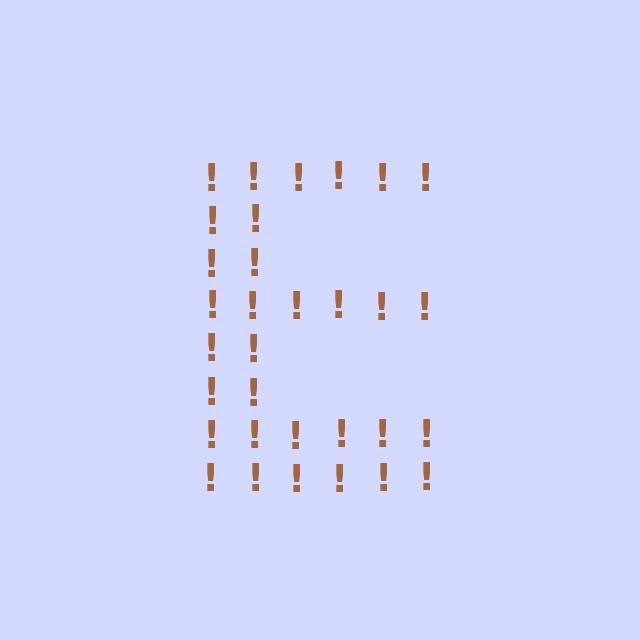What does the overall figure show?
The overall figure shows the letter E.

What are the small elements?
The small elements are exclamation marks.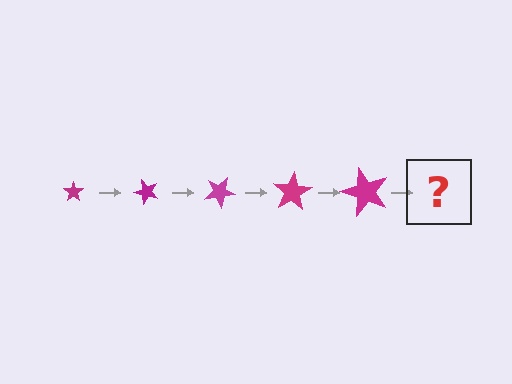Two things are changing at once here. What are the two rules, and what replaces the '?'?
The two rules are that the star grows larger each step and it rotates 50 degrees each step. The '?' should be a star, larger than the previous one and rotated 250 degrees from the start.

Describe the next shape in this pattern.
It should be a star, larger than the previous one and rotated 250 degrees from the start.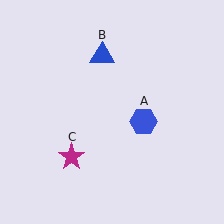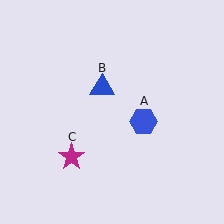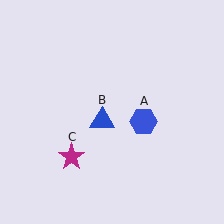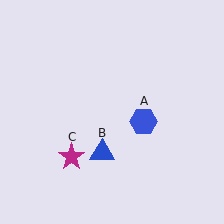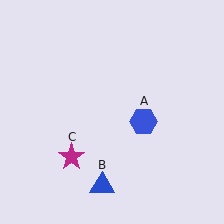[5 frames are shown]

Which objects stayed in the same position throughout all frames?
Blue hexagon (object A) and magenta star (object C) remained stationary.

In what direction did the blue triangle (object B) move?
The blue triangle (object B) moved down.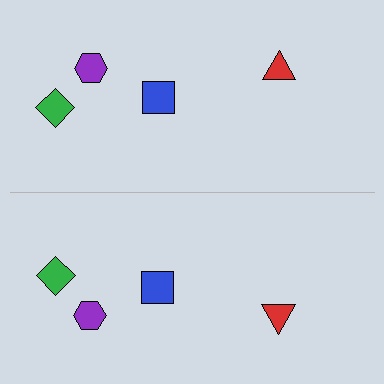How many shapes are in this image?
There are 8 shapes in this image.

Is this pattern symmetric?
Yes, this pattern has bilateral (reflection) symmetry.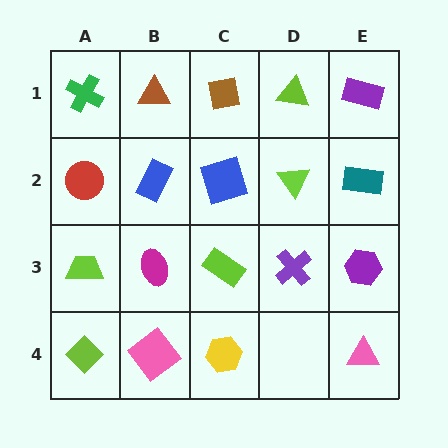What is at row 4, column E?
A pink triangle.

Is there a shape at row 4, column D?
No, that cell is empty.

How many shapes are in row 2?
5 shapes.